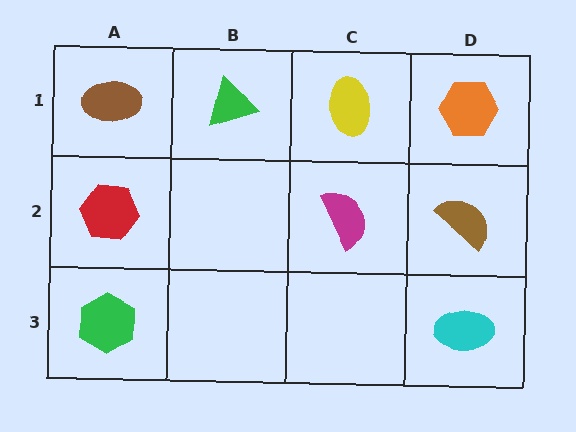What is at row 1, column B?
A green triangle.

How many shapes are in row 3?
2 shapes.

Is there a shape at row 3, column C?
No, that cell is empty.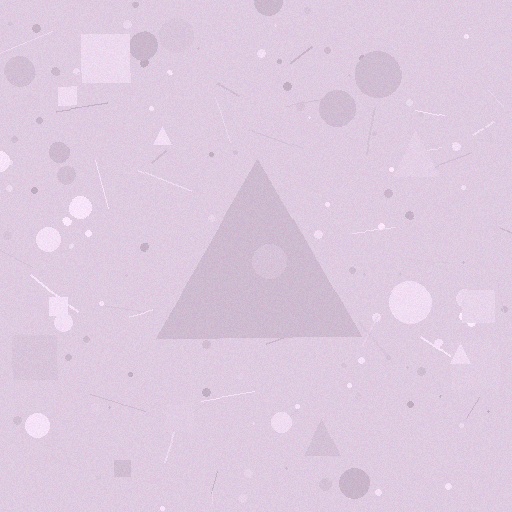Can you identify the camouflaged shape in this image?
The camouflaged shape is a triangle.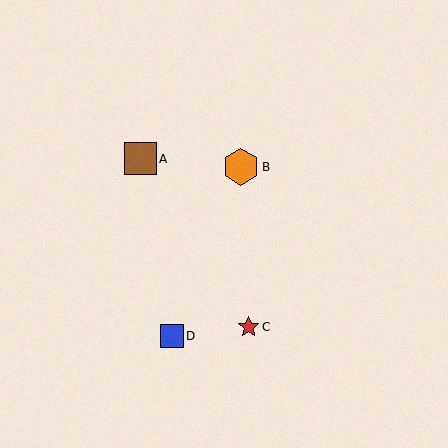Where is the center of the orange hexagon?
The center of the orange hexagon is at (241, 167).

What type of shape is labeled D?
Shape D is a blue square.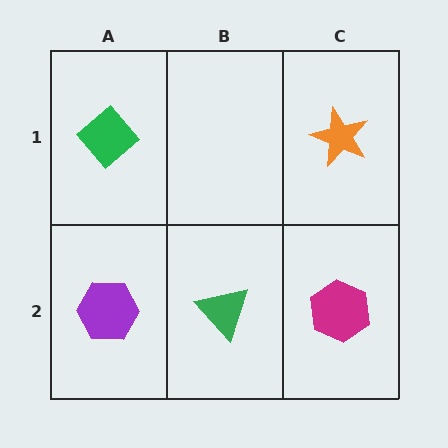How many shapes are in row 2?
3 shapes.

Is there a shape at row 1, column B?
No, that cell is empty.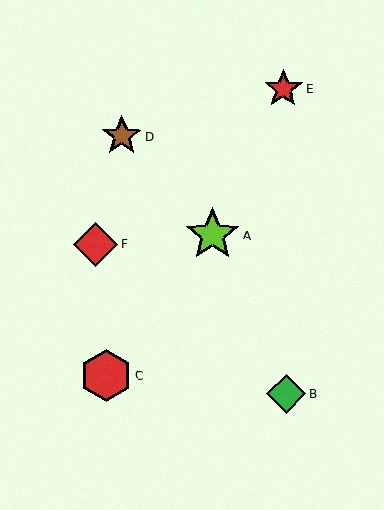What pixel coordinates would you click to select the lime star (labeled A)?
Click at (213, 235) to select the lime star A.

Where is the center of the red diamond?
The center of the red diamond is at (96, 244).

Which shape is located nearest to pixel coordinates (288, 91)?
The red star (labeled E) at (283, 88) is nearest to that location.